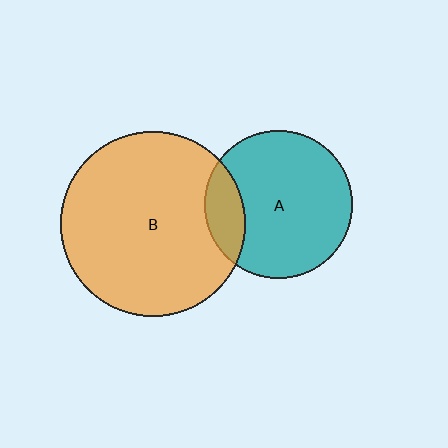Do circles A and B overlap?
Yes.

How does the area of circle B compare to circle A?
Approximately 1.6 times.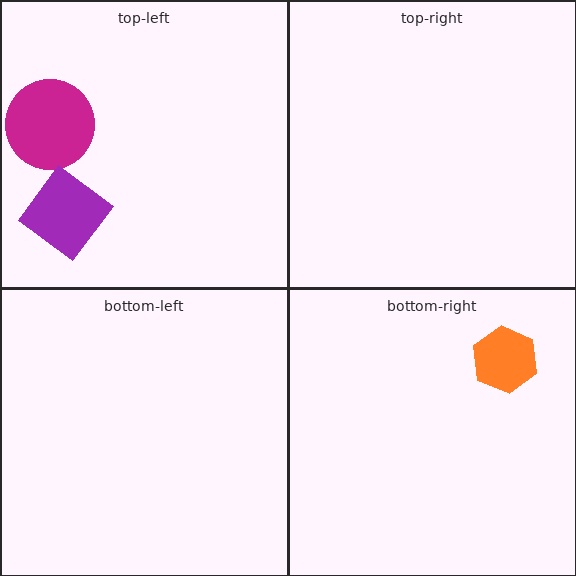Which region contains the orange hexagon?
The bottom-right region.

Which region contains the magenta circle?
The top-left region.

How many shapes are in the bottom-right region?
1.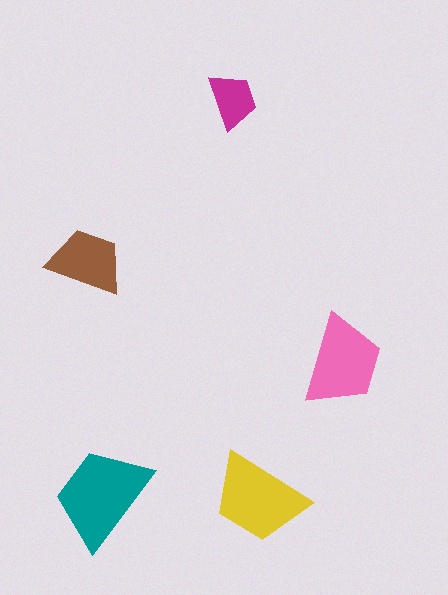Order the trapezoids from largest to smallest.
the teal one, the yellow one, the pink one, the brown one, the magenta one.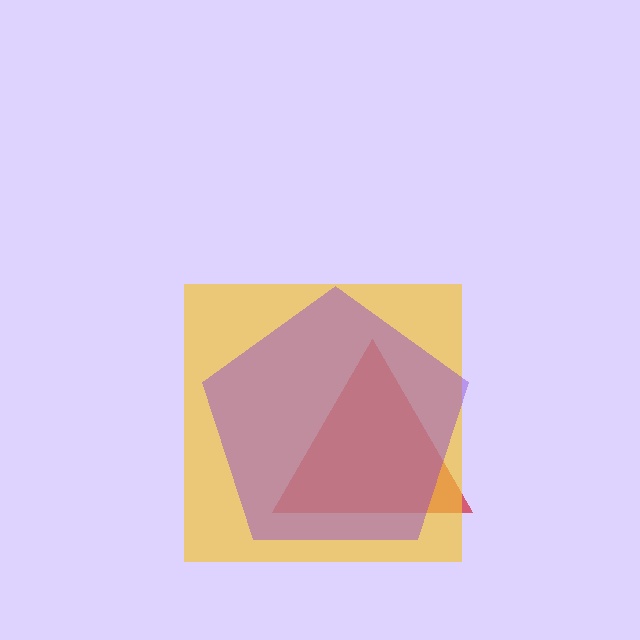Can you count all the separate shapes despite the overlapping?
Yes, there are 3 separate shapes.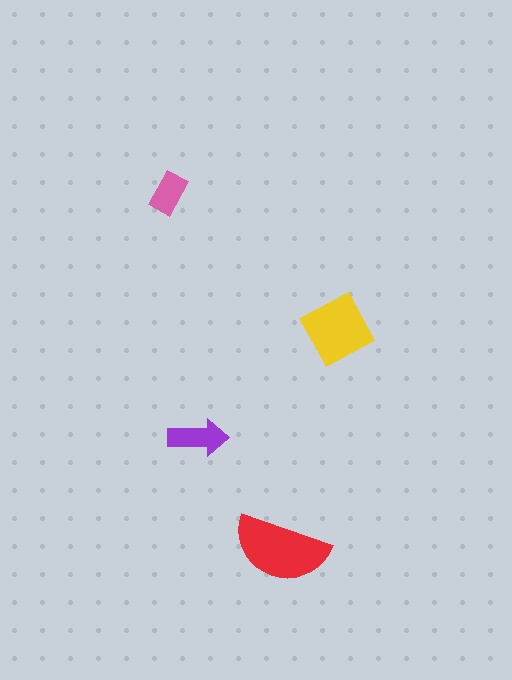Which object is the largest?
The red semicircle.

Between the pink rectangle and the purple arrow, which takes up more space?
The purple arrow.